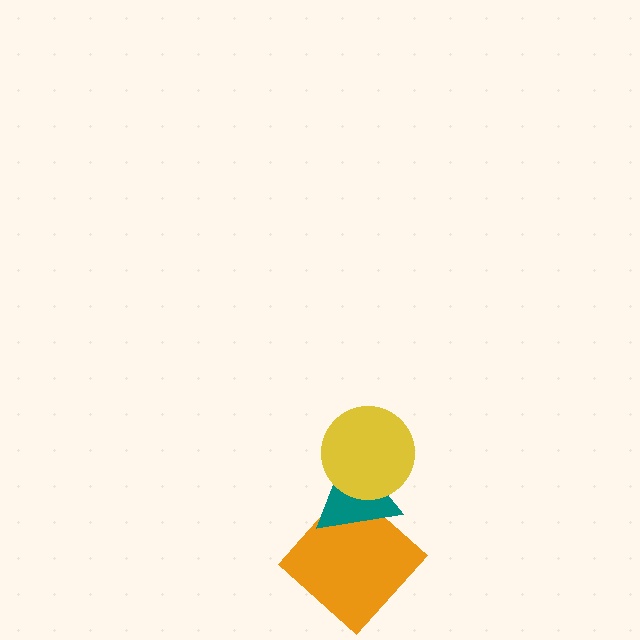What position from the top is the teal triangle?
The teal triangle is 2nd from the top.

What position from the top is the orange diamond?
The orange diamond is 3rd from the top.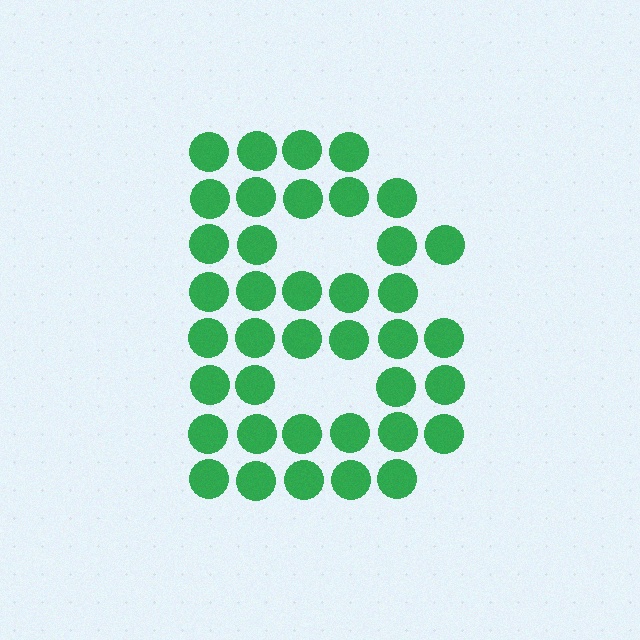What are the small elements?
The small elements are circles.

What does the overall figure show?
The overall figure shows the letter B.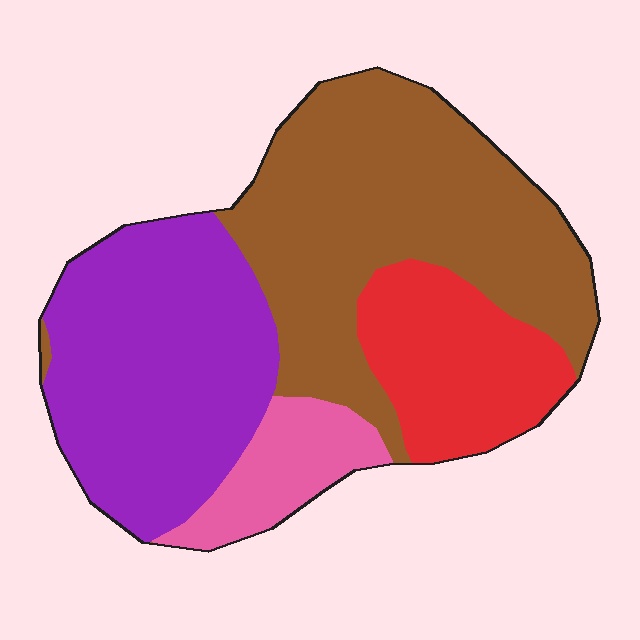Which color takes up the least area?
Pink, at roughly 10%.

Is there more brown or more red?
Brown.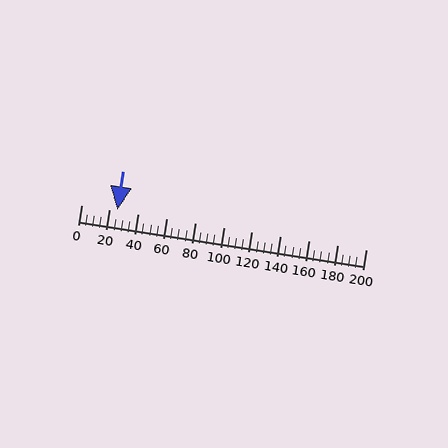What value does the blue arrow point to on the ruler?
The blue arrow points to approximately 25.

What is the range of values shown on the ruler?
The ruler shows values from 0 to 200.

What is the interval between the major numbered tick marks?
The major tick marks are spaced 20 units apart.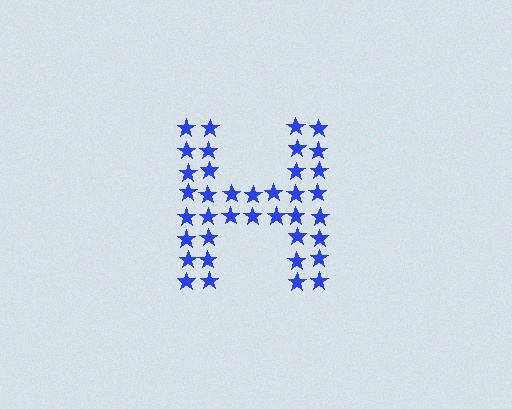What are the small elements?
The small elements are stars.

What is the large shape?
The large shape is the letter H.